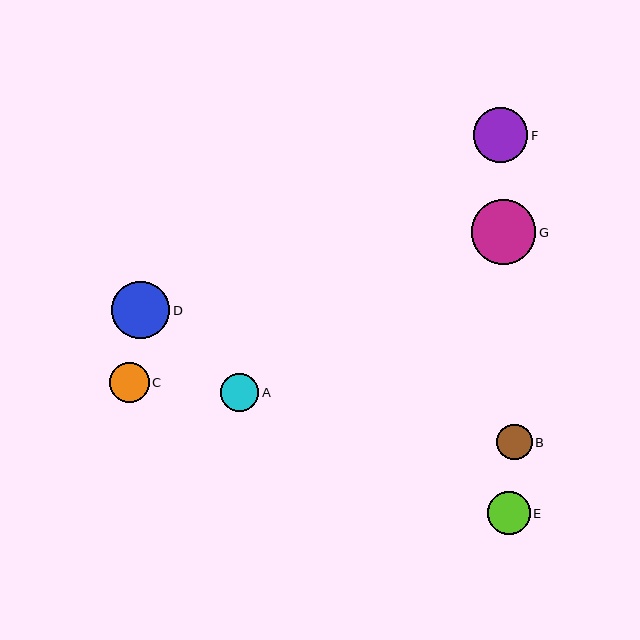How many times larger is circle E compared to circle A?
Circle E is approximately 1.1 times the size of circle A.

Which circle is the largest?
Circle G is the largest with a size of approximately 65 pixels.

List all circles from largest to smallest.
From largest to smallest: G, D, F, E, C, A, B.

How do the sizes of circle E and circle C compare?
Circle E and circle C are approximately the same size.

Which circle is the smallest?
Circle B is the smallest with a size of approximately 36 pixels.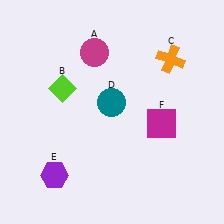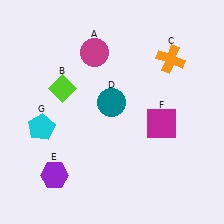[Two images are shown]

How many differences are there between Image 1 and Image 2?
There is 1 difference between the two images.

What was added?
A cyan pentagon (G) was added in Image 2.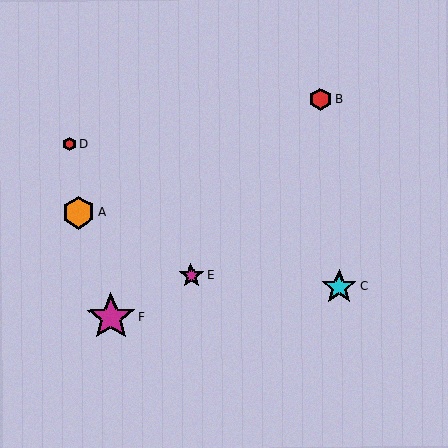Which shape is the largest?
The magenta star (labeled F) is the largest.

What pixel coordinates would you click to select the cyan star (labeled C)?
Click at (339, 287) to select the cyan star C.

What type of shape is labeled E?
Shape E is a magenta star.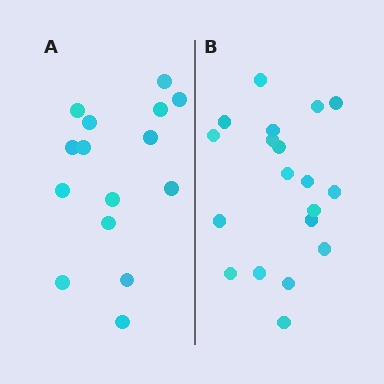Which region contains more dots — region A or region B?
Region B (the right region) has more dots.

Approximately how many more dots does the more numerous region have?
Region B has about 4 more dots than region A.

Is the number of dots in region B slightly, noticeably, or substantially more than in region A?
Region B has noticeably more, but not dramatically so. The ratio is roughly 1.3 to 1.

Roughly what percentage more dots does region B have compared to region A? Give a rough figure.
About 25% more.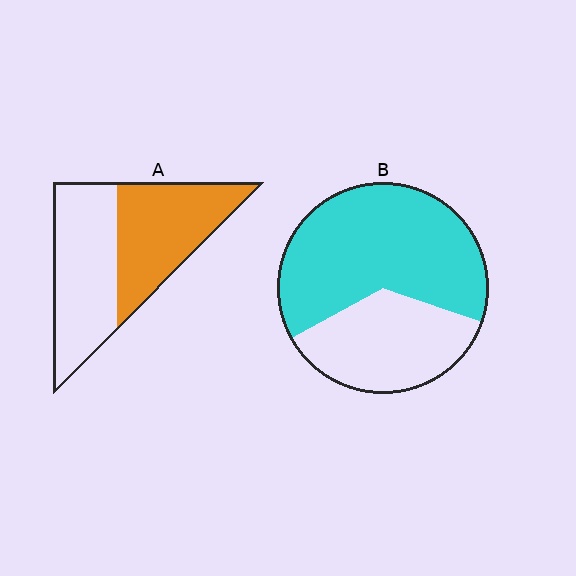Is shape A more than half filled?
Roughly half.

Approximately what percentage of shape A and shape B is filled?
A is approximately 50% and B is approximately 65%.